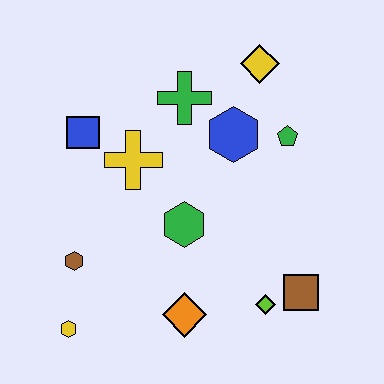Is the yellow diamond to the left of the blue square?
No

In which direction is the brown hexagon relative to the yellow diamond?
The brown hexagon is below the yellow diamond.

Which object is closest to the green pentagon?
The blue hexagon is closest to the green pentagon.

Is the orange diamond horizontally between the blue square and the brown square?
Yes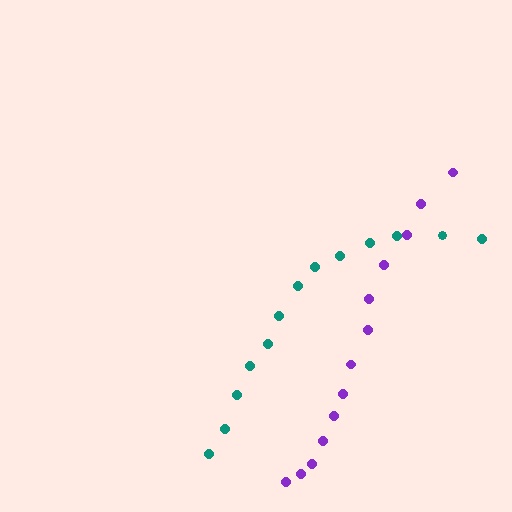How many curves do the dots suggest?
There are 2 distinct paths.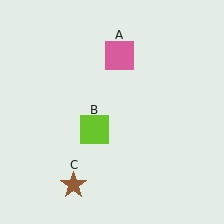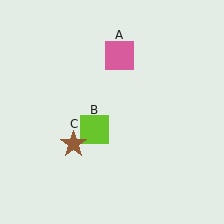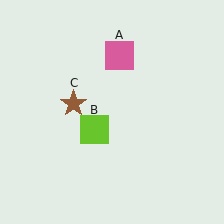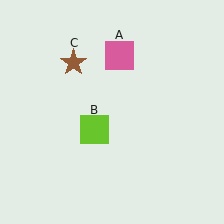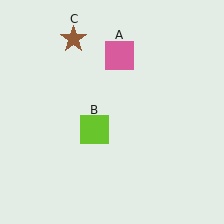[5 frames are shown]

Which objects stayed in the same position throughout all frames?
Pink square (object A) and lime square (object B) remained stationary.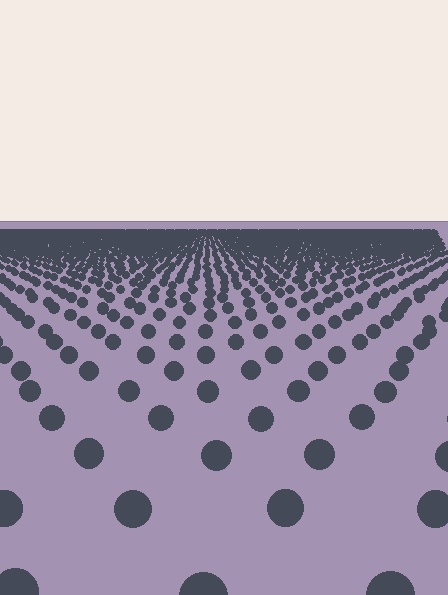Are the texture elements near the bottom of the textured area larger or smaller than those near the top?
Larger. Near the bottom, elements are closer to the viewer and appear at a bigger on-screen size.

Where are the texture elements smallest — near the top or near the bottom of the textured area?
Near the top.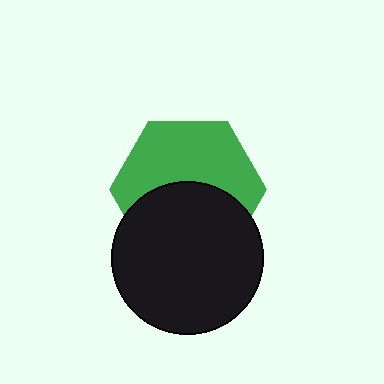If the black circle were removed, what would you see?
You would see the complete green hexagon.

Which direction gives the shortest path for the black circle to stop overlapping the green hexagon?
Moving down gives the shortest separation.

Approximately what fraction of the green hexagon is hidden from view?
Roughly 46% of the green hexagon is hidden behind the black circle.